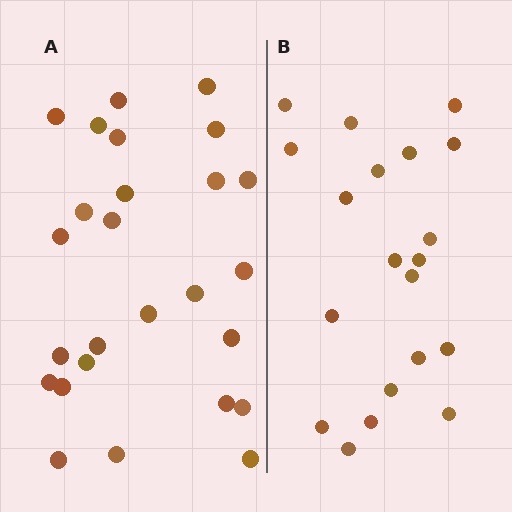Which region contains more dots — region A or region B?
Region A (the left region) has more dots.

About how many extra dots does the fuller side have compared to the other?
Region A has about 6 more dots than region B.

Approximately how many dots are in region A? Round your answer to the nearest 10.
About 30 dots. (The exact count is 26, which rounds to 30.)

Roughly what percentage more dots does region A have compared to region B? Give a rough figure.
About 30% more.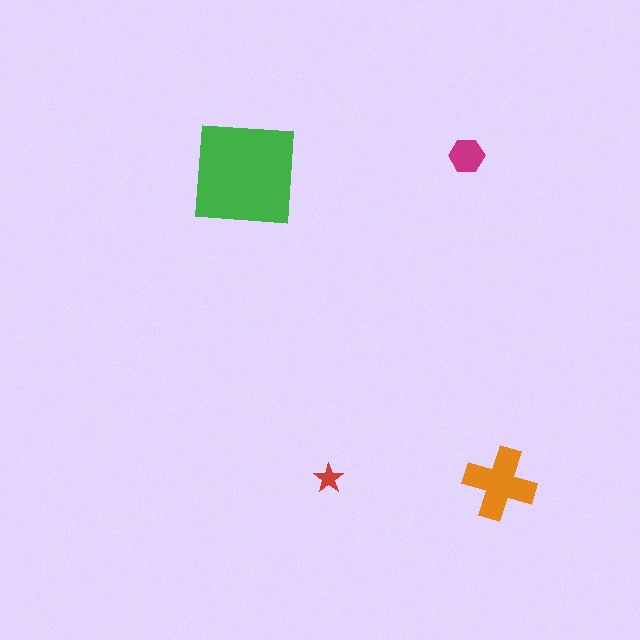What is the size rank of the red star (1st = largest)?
4th.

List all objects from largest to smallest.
The green square, the orange cross, the magenta hexagon, the red star.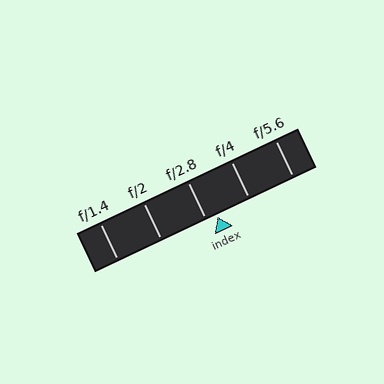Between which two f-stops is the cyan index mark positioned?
The index mark is between f/2.8 and f/4.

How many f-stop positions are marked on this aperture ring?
There are 5 f-stop positions marked.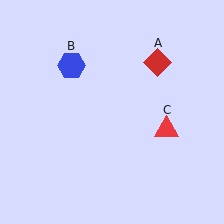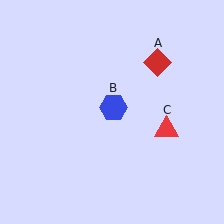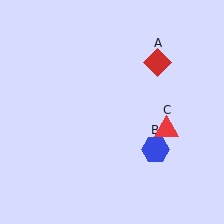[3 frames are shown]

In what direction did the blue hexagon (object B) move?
The blue hexagon (object B) moved down and to the right.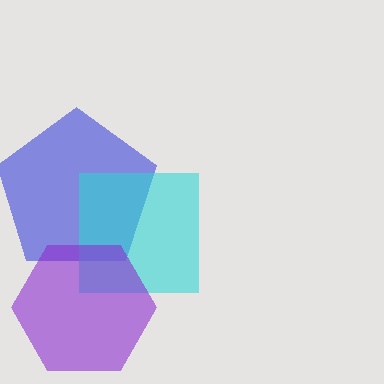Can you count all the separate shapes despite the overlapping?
Yes, there are 3 separate shapes.